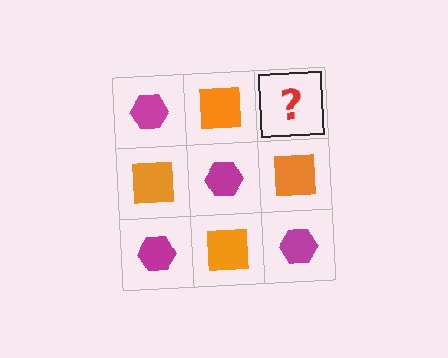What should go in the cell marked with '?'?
The missing cell should contain a magenta hexagon.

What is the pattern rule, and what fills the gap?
The rule is that it alternates magenta hexagon and orange square in a checkerboard pattern. The gap should be filled with a magenta hexagon.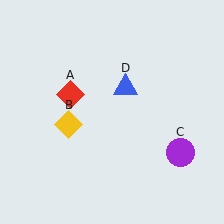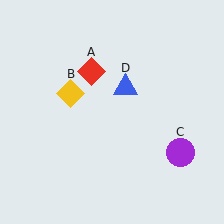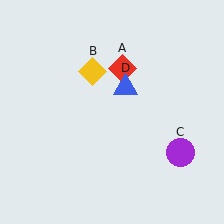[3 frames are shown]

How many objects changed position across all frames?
2 objects changed position: red diamond (object A), yellow diamond (object B).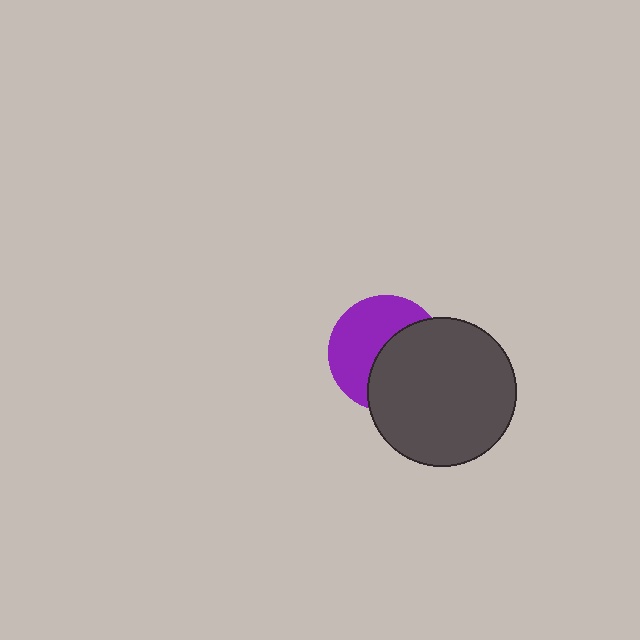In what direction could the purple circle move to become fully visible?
The purple circle could move left. That would shift it out from behind the dark gray circle entirely.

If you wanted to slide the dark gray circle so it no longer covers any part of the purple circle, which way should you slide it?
Slide it right — that is the most direct way to separate the two shapes.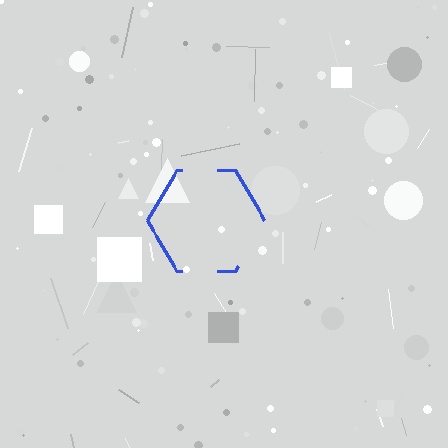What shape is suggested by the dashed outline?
The dashed outline suggests a hexagon.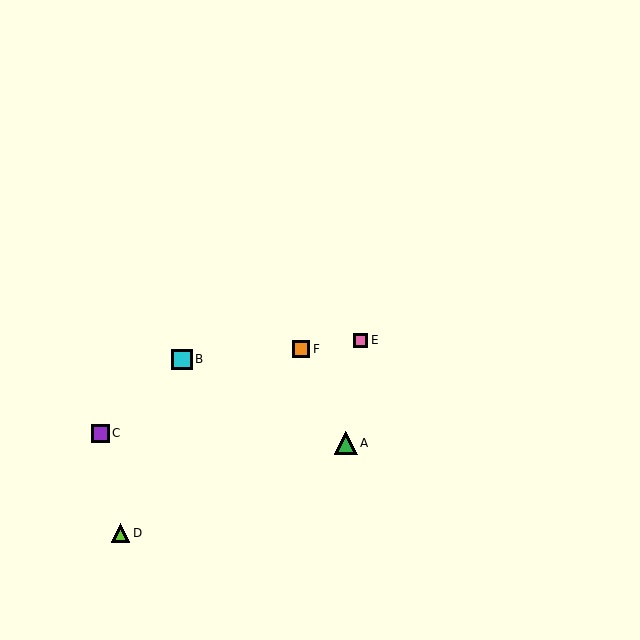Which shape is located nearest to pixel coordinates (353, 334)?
The pink square (labeled E) at (360, 340) is nearest to that location.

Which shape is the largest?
The green triangle (labeled A) is the largest.